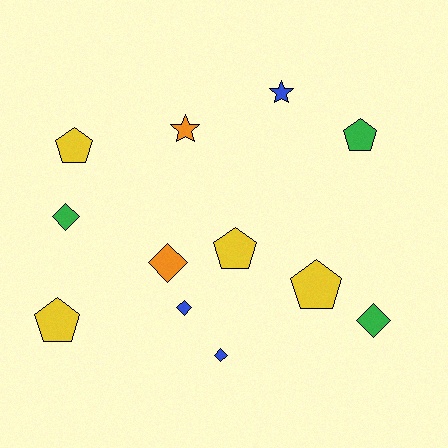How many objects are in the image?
There are 12 objects.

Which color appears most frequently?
Yellow, with 4 objects.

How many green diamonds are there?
There are 2 green diamonds.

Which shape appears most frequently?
Diamond, with 5 objects.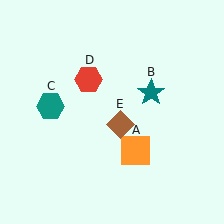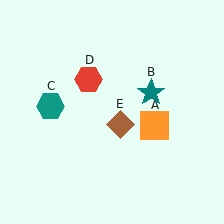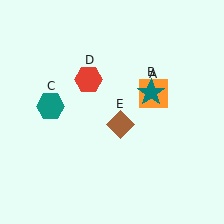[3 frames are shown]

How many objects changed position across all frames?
1 object changed position: orange square (object A).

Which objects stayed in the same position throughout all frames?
Teal star (object B) and teal hexagon (object C) and red hexagon (object D) and brown diamond (object E) remained stationary.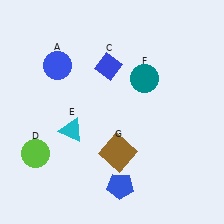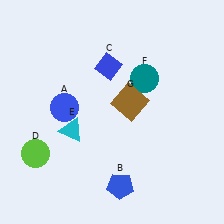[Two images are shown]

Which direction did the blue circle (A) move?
The blue circle (A) moved down.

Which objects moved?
The objects that moved are: the blue circle (A), the brown square (G).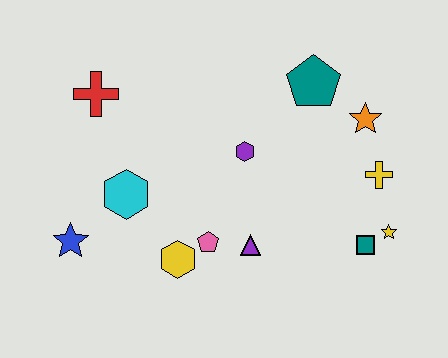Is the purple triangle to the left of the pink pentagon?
No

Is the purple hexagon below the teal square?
No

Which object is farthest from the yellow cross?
The blue star is farthest from the yellow cross.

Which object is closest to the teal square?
The yellow star is closest to the teal square.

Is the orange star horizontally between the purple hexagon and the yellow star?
Yes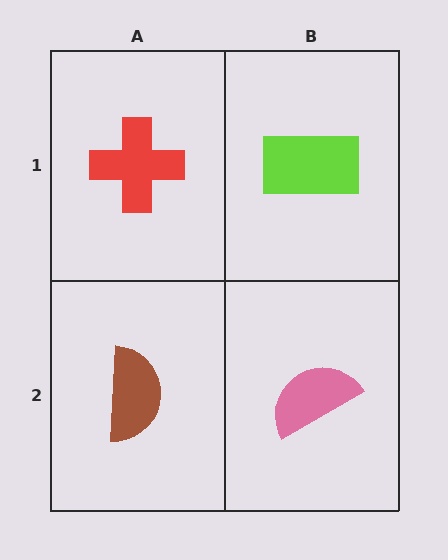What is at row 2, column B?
A pink semicircle.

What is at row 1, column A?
A red cross.